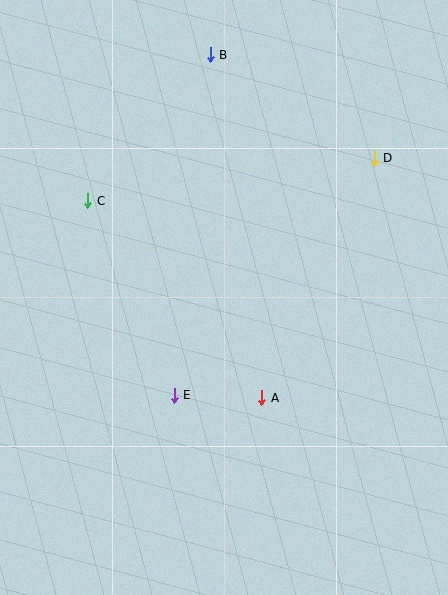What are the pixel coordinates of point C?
Point C is at (88, 201).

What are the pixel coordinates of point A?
Point A is at (262, 398).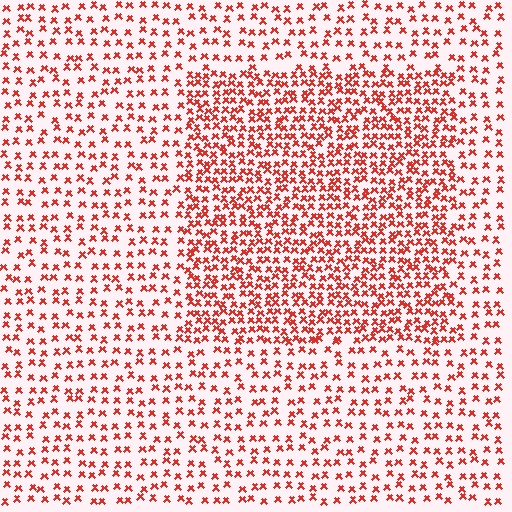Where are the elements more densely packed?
The elements are more densely packed inside the rectangle boundary.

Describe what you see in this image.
The image contains small red elements arranged at two different densities. A rectangle-shaped region is visible where the elements are more densely packed than the surrounding area.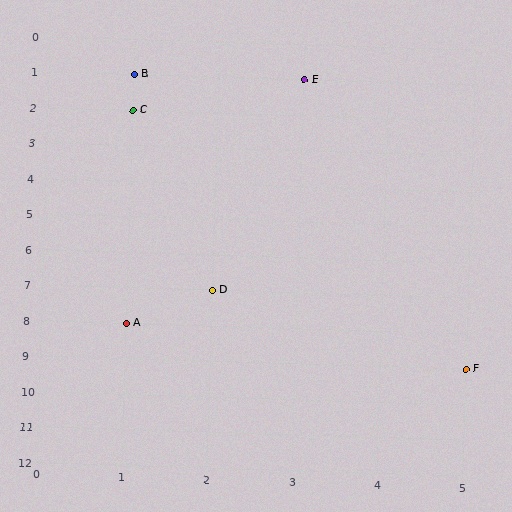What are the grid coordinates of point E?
Point E is at grid coordinates (3, 1).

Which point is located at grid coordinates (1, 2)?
Point C is at (1, 2).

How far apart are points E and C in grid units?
Points E and C are 2 columns and 1 row apart (about 2.2 grid units diagonally).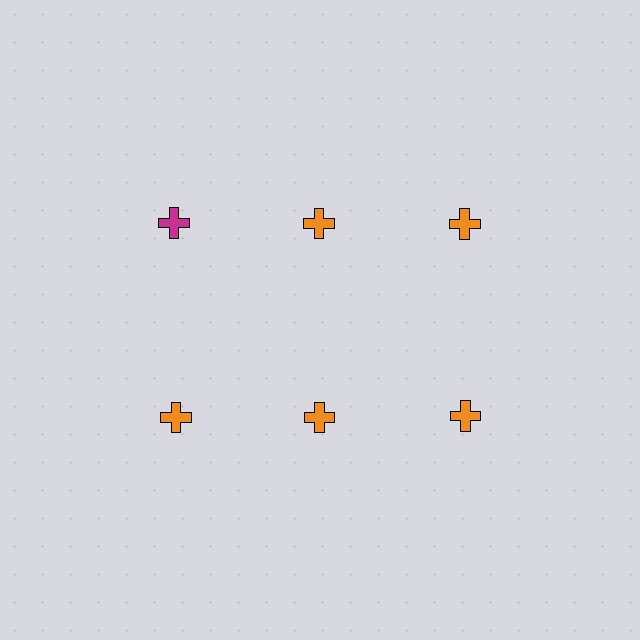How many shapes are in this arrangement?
There are 6 shapes arranged in a grid pattern.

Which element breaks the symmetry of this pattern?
The magenta cross in the top row, leftmost column breaks the symmetry. All other shapes are orange crosses.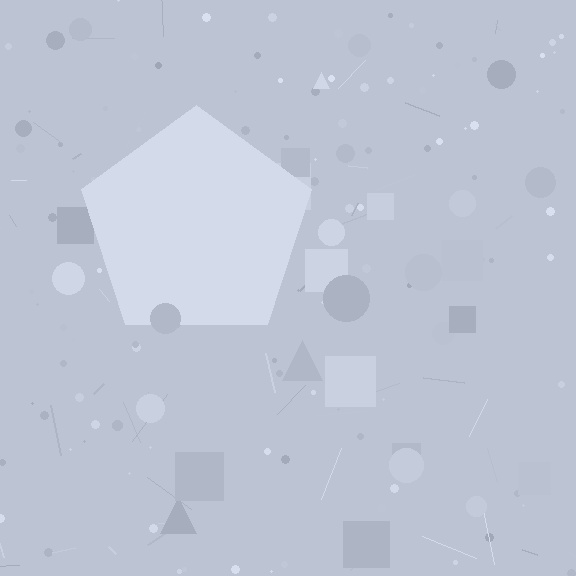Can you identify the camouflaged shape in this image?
The camouflaged shape is a pentagon.